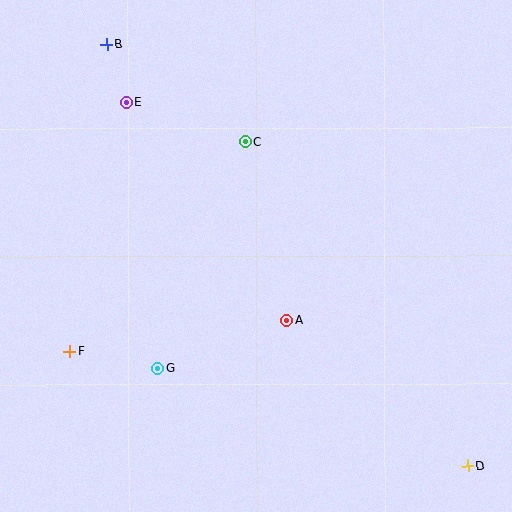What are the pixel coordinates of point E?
Point E is at (126, 103).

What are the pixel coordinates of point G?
Point G is at (158, 368).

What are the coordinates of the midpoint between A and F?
The midpoint between A and F is at (178, 336).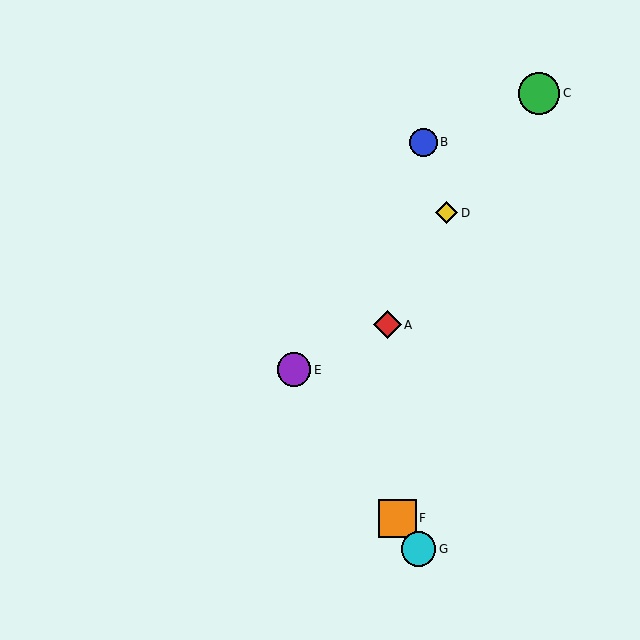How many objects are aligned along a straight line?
3 objects (E, F, G) are aligned along a straight line.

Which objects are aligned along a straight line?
Objects E, F, G are aligned along a straight line.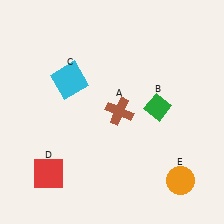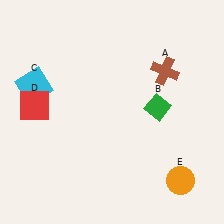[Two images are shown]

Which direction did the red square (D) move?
The red square (D) moved up.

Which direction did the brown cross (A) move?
The brown cross (A) moved right.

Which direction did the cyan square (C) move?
The cyan square (C) moved left.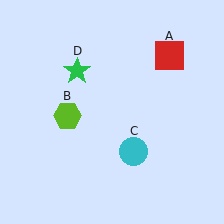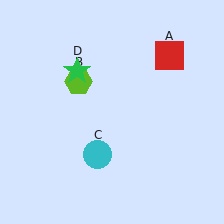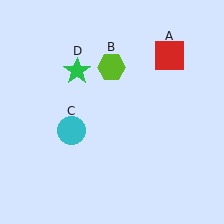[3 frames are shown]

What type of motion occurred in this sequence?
The lime hexagon (object B), cyan circle (object C) rotated clockwise around the center of the scene.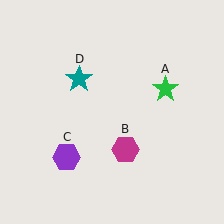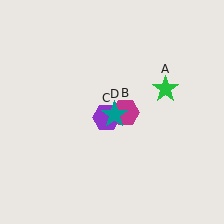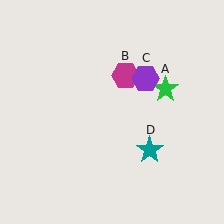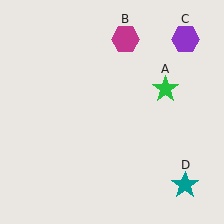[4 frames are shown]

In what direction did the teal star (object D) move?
The teal star (object D) moved down and to the right.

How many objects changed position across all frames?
3 objects changed position: magenta hexagon (object B), purple hexagon (object C), teal star (object D).